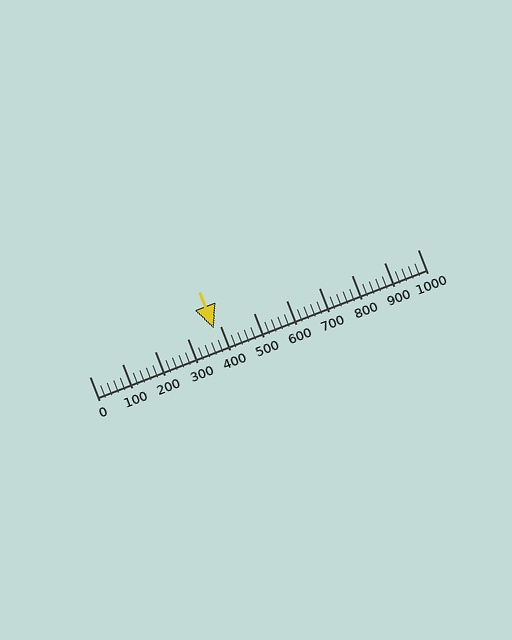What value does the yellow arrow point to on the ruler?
The yellow arrow points to approximately 380.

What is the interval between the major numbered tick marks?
The major tick marks are spaced 100 units apart.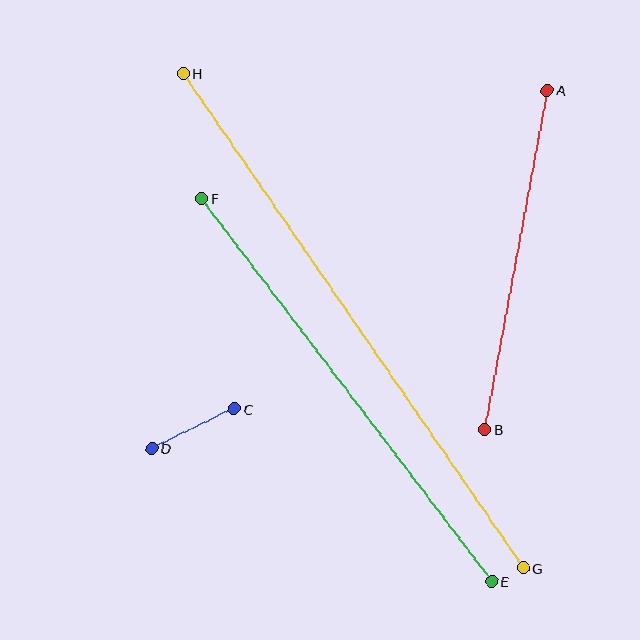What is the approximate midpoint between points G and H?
The midpoint is at approximately (353, 321) pixels.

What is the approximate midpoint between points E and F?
The midpoint is at approximately (346, 390) pixels.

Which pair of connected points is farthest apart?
Points G and H are farthest apart.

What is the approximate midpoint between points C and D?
The midpoint is at approximately (193, 428) pixels.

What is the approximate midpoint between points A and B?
The midpoint is at approximately (516, 260) pixels.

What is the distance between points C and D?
The distance is approximately 92 pixels.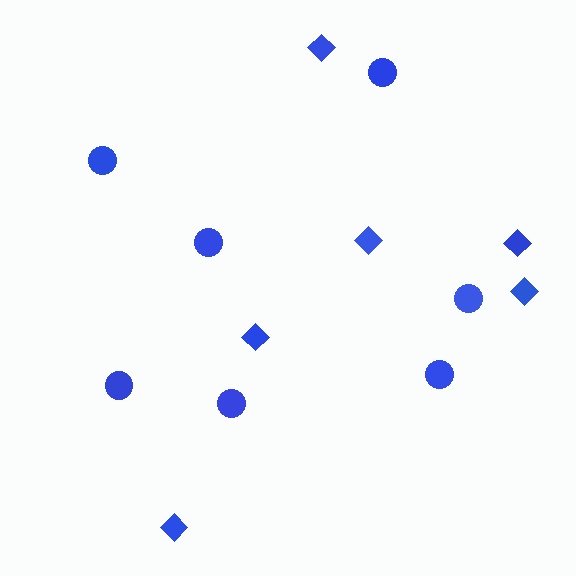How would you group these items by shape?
There are 2 groups: one group of diamonds (6) and one group of circles (7).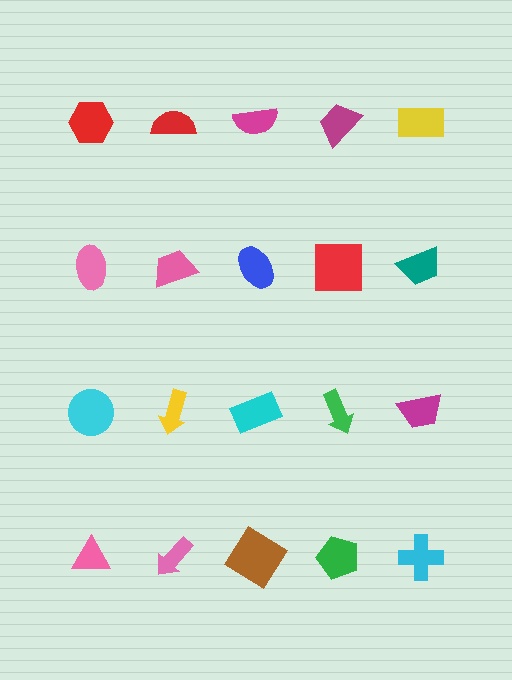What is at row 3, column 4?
A green arrow.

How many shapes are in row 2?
5 shapes.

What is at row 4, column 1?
A pink triangle.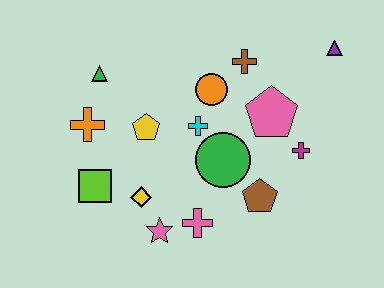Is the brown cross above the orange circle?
Yes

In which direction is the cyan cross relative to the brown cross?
The cyan cross is below the brown cross.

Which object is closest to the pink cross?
The pink star is closest to the pink cross.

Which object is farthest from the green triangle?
The purple triangle is farthest from the green triangle.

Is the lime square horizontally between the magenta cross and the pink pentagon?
No